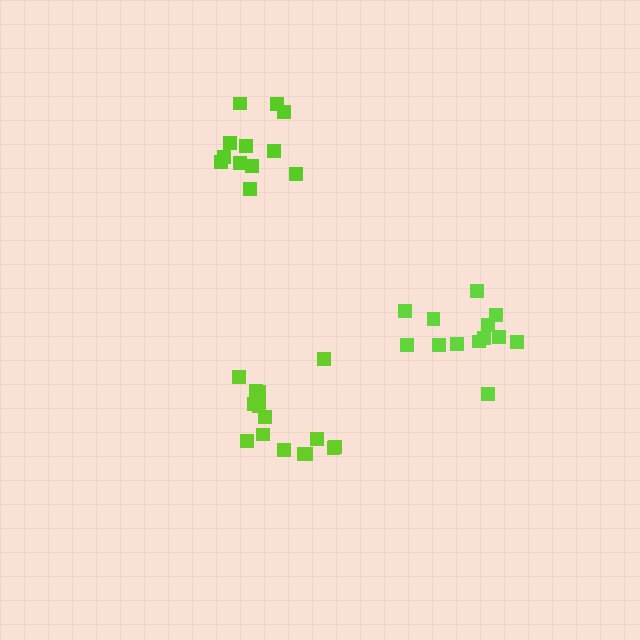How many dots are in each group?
Group 1: 15 dots, Group 2: 13 dots, Group 3: 12 dots (40 total).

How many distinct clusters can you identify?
There are 3 distinct clusters.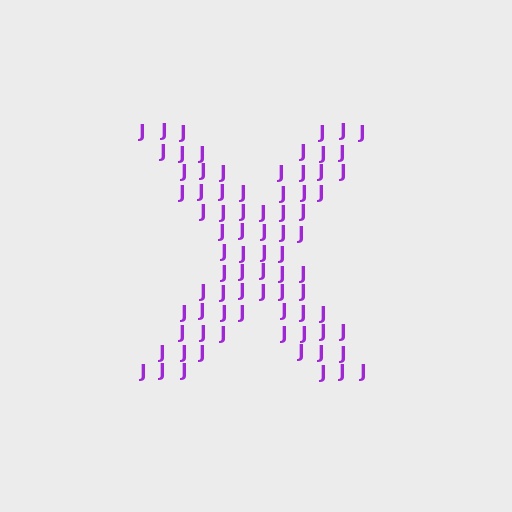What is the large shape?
The large shape is the letter X.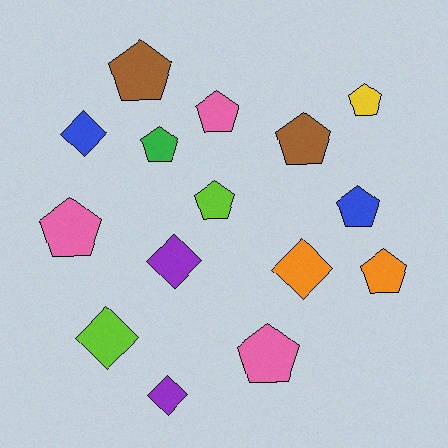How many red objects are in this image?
There are no red objects.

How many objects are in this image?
There are 15 objects.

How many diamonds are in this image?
There are 5 diamonds.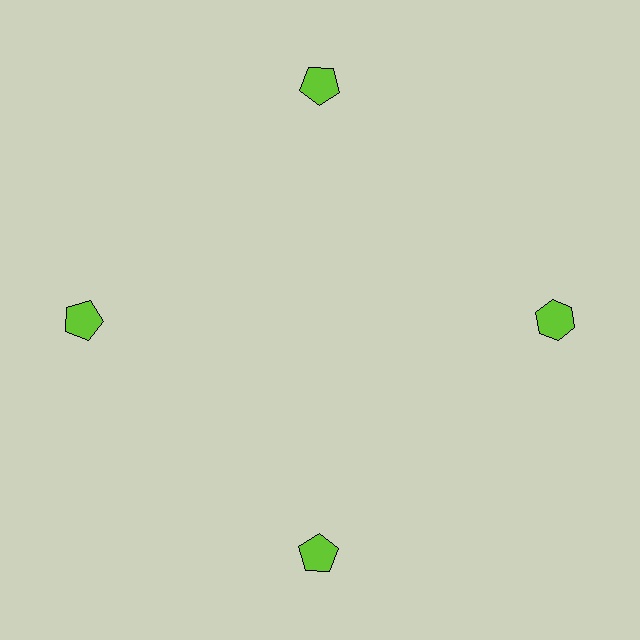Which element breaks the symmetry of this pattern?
The lime hexagon at roughly the 3 o'clock position breaks the symmetry. All other shapes are lime pentagons.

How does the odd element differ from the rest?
It has a different shape: hexagon instead of pentagon.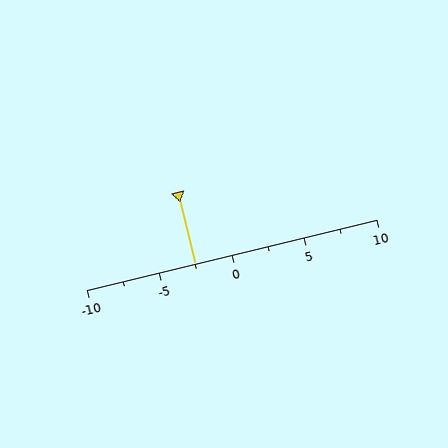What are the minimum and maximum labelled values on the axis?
The axis runs from -10 to 10.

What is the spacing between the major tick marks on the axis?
The major ticks are spaced 5 apart.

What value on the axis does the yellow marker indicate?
The marker indicates approximately -2.5.